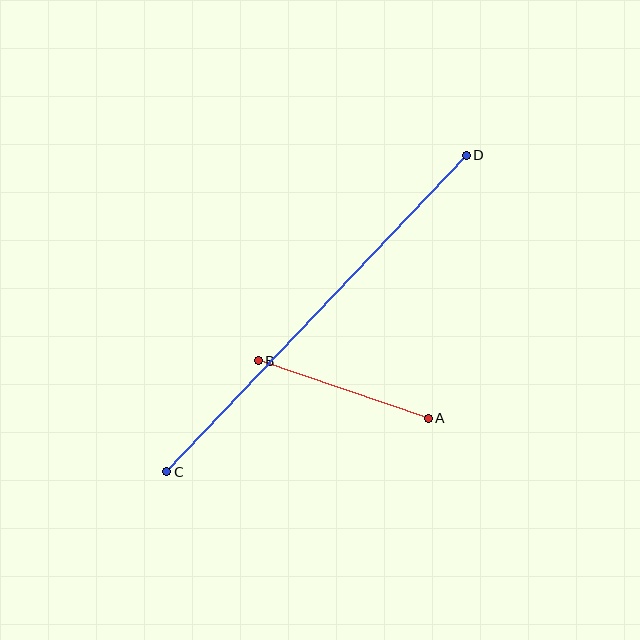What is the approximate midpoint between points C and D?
The midpoint is at approximately (316, 313) pixels.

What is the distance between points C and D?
The distance is approximately 436 pixels.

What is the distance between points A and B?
The distance is approximately 180 pixels.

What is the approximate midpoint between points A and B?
The midpoint is at approximately (343, 389) pixels.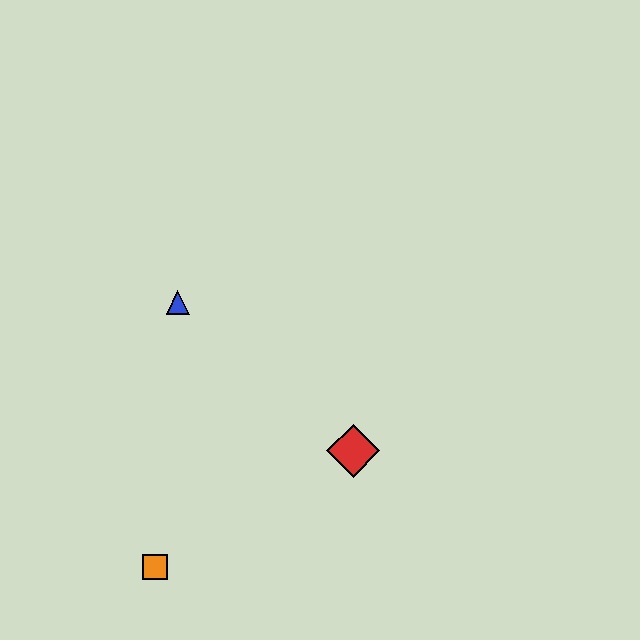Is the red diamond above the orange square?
Yes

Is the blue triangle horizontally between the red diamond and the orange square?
Yes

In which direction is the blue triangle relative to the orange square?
The blue triangle is above the orange square.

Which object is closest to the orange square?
The red diamond is closest to the orange square.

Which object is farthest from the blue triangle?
The orange square is farthest from the blue triangle.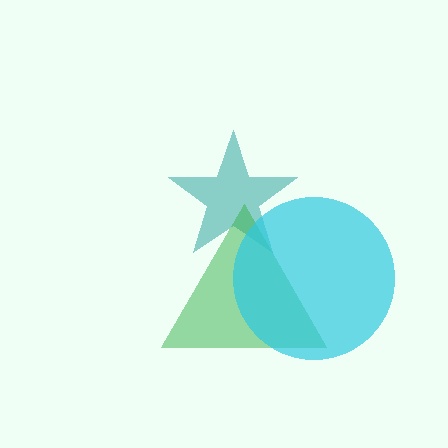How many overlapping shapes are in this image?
There are 3 overlapping shapes in the image.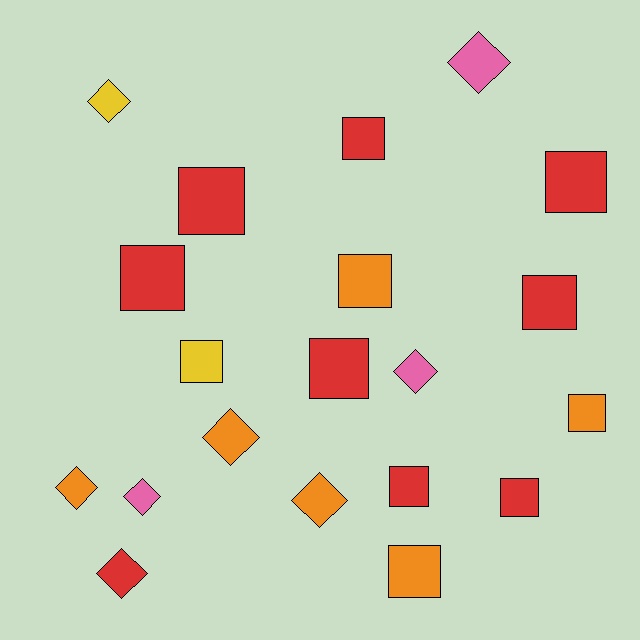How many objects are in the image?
There are 20 objects.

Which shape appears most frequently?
Square, with 12 objects.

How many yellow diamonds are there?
There is 1 yellow diamond.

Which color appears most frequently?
Red, with 9 objects.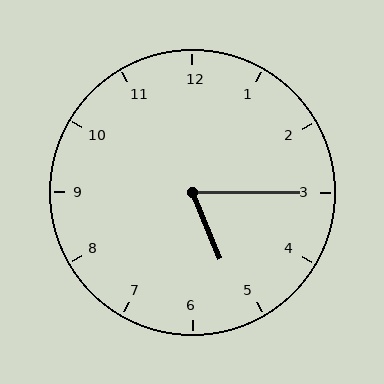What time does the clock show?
5:15.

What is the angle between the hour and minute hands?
Approximately 68 degrees.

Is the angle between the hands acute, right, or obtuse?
It is acute.